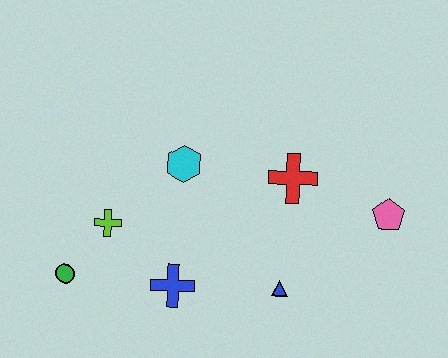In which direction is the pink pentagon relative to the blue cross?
The pink pentagon is to the right of the blue cross.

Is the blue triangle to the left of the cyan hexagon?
No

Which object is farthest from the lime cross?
The pink pentagon is farthest from the lime cross.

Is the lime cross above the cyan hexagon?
No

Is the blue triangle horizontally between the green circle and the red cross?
Yes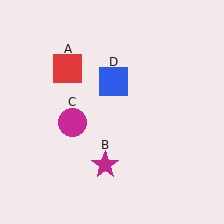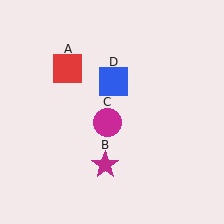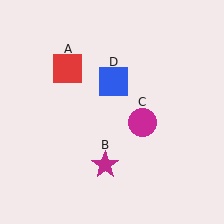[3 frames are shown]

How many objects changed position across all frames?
1 object changed position: magenta circle (object C).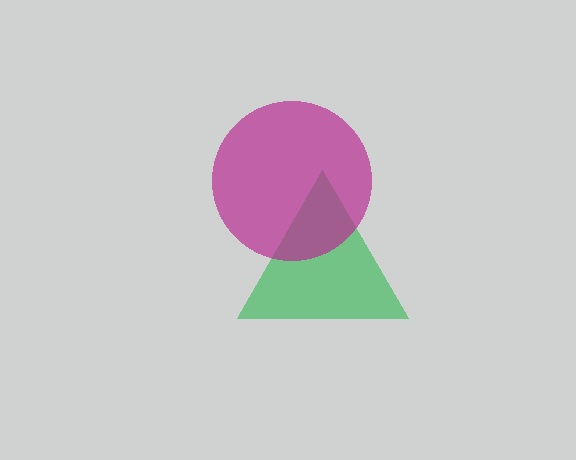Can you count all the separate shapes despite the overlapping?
Yes, there are 2 separate shapes.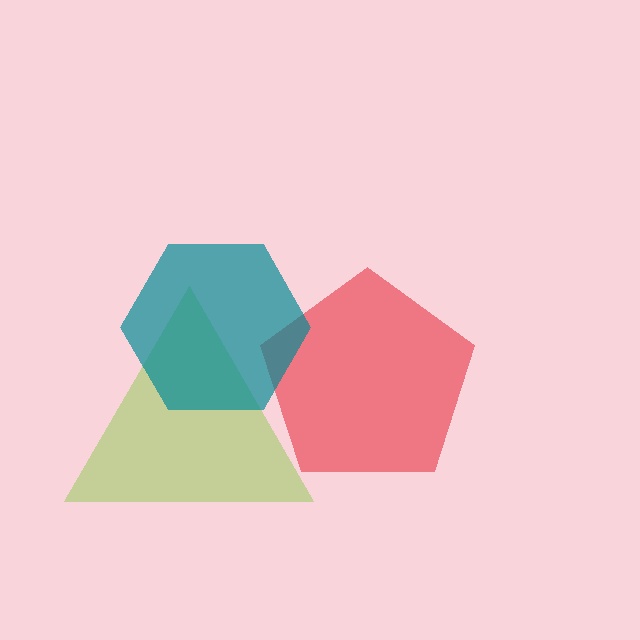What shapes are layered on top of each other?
The layered shapes are: a lime triangle, a red pentagon, a teal hexagon.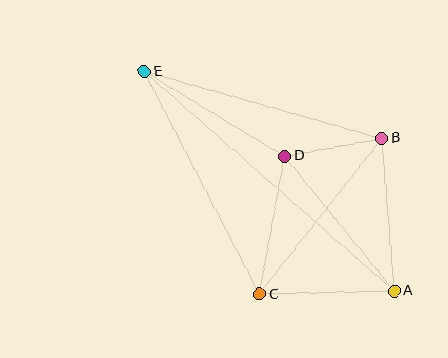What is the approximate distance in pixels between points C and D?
The distance between C and D is approximately 140 pixels.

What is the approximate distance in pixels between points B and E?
The distance between B and E is approximately 247 pixels.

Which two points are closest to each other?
Points B and D are closest to each other.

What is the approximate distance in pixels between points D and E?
The distance between D and E is approximately 164 pixels.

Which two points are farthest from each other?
Points A and E are farthest from each other.